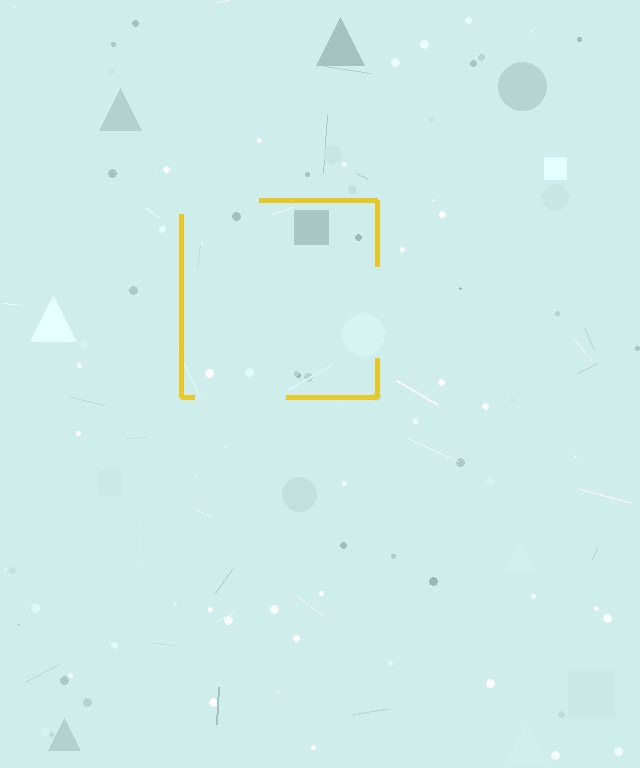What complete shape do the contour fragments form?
The contour fragments form a square.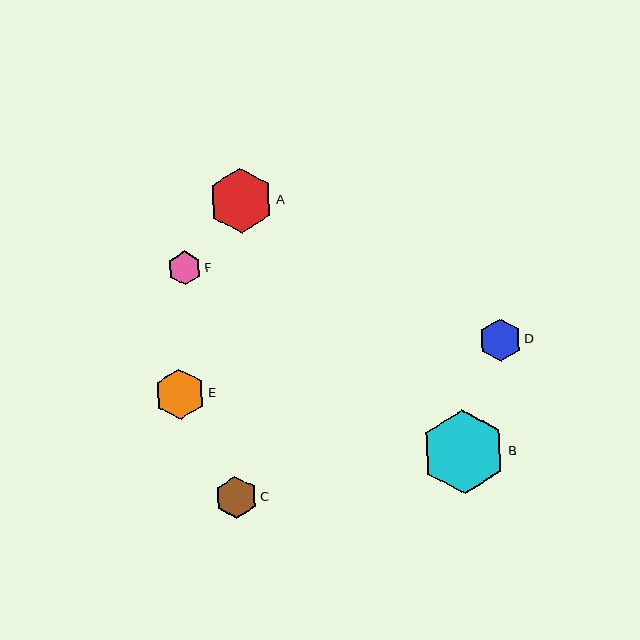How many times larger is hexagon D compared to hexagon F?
Hexagon D is approximately 1.3 times the size of hexagon F.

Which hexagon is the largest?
Hexagon B is the largest with a size of approximately 85 pixels.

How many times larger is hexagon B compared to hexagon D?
Hexagon B is approximately 2.0 times the size of hexagon D.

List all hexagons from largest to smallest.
From largest to smallest: B, A, E, D, C, F.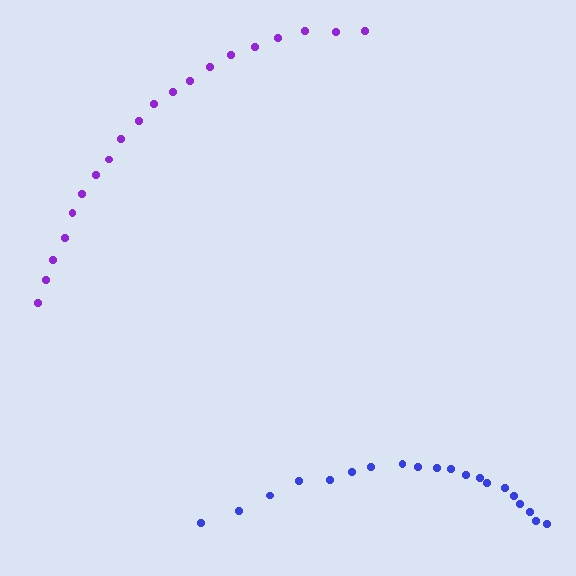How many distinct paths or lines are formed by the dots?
There are 2 distinct paths.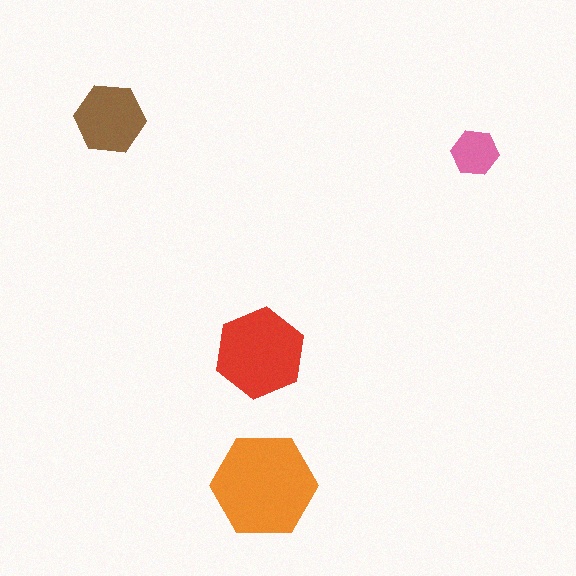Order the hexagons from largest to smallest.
the orange one, the red one, the brown one, the pink one.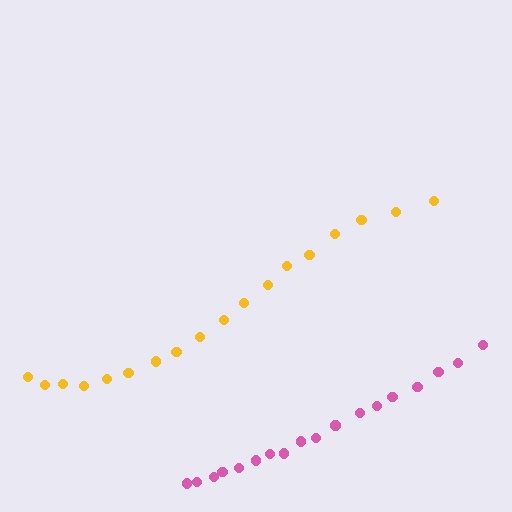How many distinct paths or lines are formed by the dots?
There are 2 distinct paths.